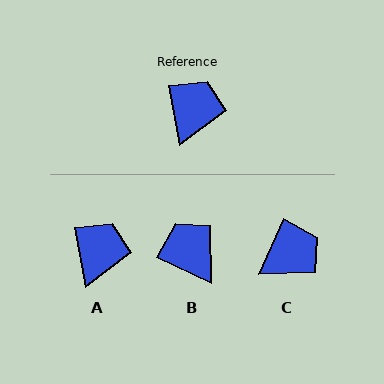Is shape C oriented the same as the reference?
No, it is off by about 35 degrees.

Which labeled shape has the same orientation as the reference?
A.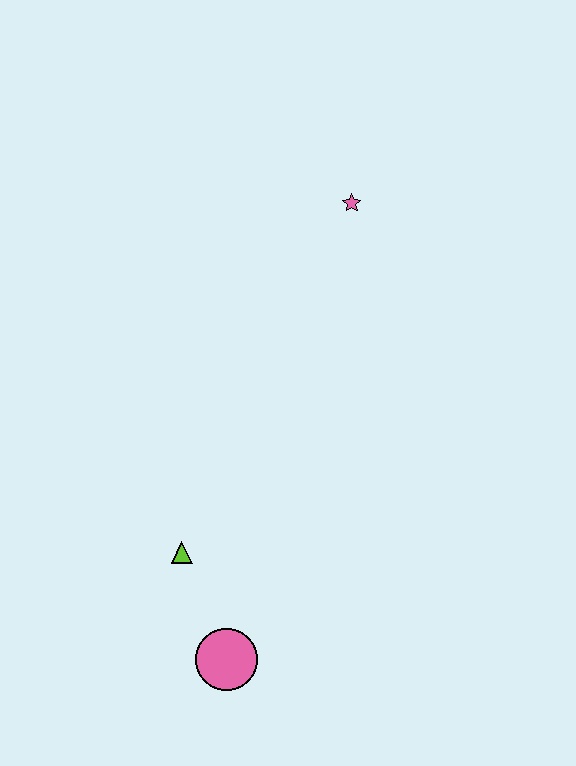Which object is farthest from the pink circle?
The pink star is farthest from the pink circle.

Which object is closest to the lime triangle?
The pink circle is closest to the lime triangle.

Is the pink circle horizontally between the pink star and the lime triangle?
Yes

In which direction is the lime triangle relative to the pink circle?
The lime triangle is above the pink circle.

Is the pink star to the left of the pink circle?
No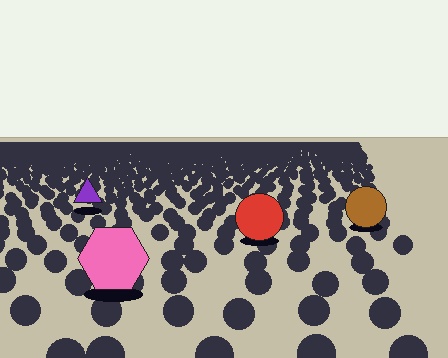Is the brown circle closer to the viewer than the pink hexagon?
No. The pink hexagon is closer — you can tell from the texture gradient: the ground texture is coarser near it.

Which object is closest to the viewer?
The pink hexagon is closest. The texture marks near it are larger and more spread out.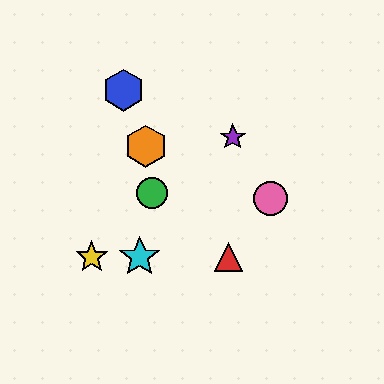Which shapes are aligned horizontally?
The red triangle, the yellow star, the cyan star are aligned horizontally.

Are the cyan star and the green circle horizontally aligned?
No, the cyan star is at y≈257 and the green circle is at y≈193.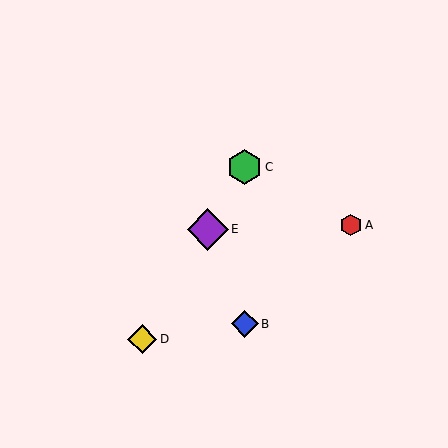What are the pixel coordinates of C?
Object C is at (245, 167).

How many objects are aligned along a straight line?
3 objects (C, D, E) are aligned along a straight line.